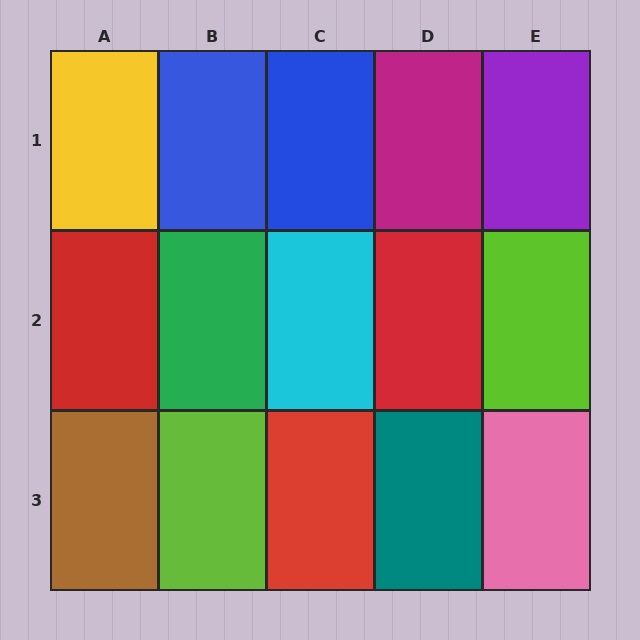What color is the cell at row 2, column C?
Cyan.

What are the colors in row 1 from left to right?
Yellow, blue, blue, magenta, purple.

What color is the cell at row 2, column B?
Green.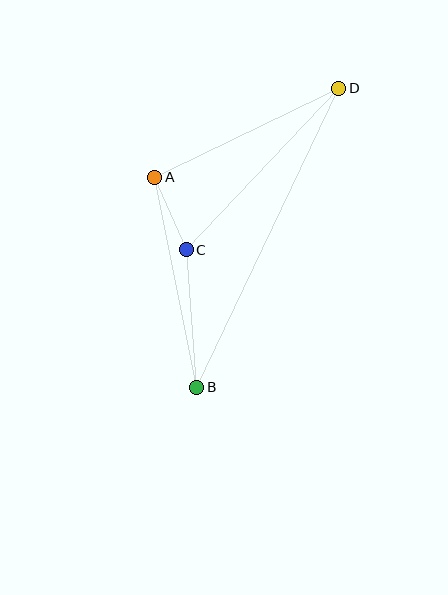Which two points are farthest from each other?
Points B and D are farthest from each other.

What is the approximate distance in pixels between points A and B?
The distance between A and B is approximately 214 pixels.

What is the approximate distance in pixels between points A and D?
The distance between A and D is approximately 204 pixels.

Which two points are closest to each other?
Points A and C are closest to each other.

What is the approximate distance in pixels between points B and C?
The distance between B and C is approximately 138 pixels.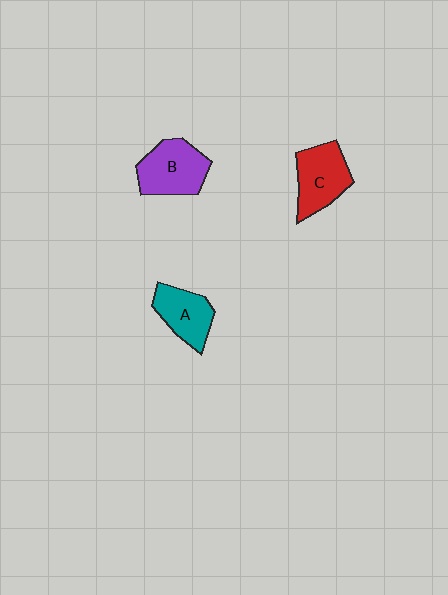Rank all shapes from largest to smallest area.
From largest to smallest: B (purple), C (red), A (teal).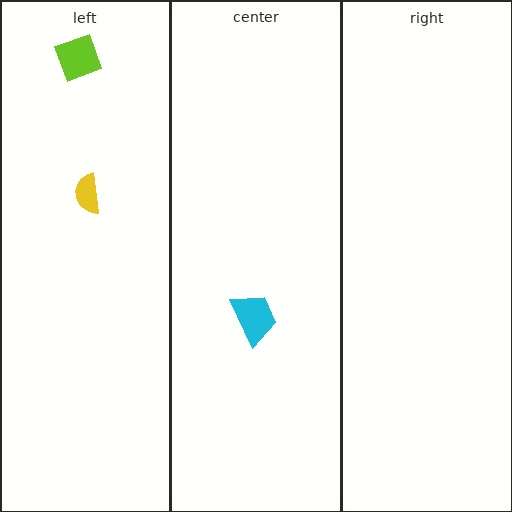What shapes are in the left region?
The yellow semicircle, the lime diamond.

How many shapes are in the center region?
1.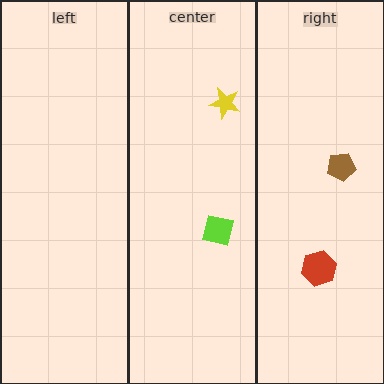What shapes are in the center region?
The yellow star, the lime square.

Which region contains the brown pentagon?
The right region.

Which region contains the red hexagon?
The right region.